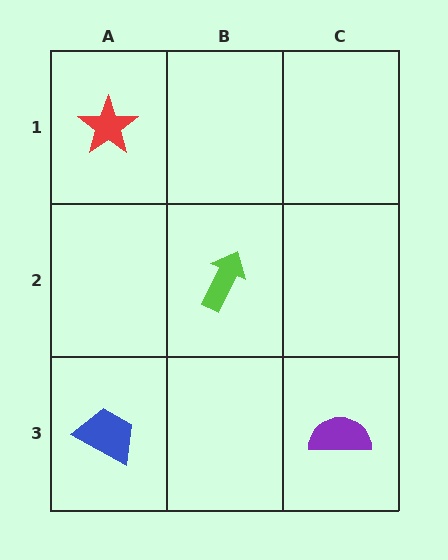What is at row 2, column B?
A lime arrow.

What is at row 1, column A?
A red star.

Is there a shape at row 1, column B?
No, that cell is empty.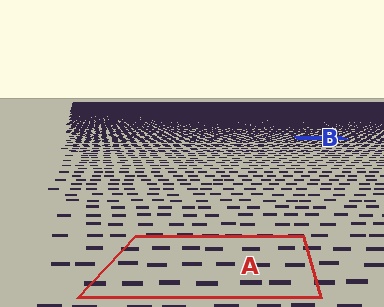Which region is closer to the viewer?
Region A is closer. The texture elements there are larger and more spread out.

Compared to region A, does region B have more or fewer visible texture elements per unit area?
Region B has more texture elements per unit area — they are packed more densely because it is farther away.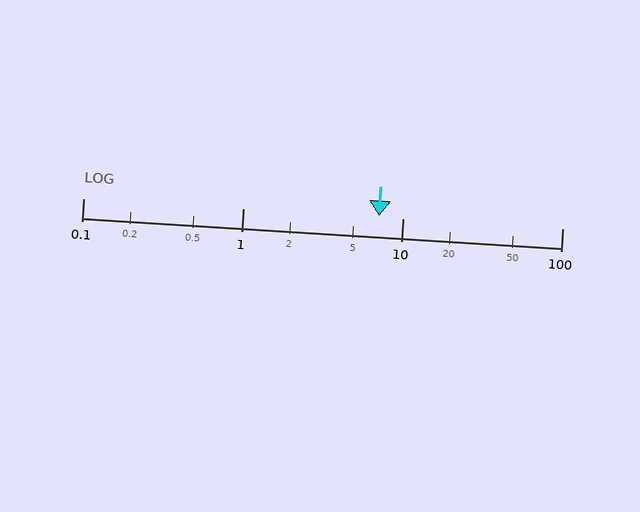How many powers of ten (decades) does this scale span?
The scale spans 3 decades, from 0.1 to 100.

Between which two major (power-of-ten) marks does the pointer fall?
The pointer is between 1 and 10.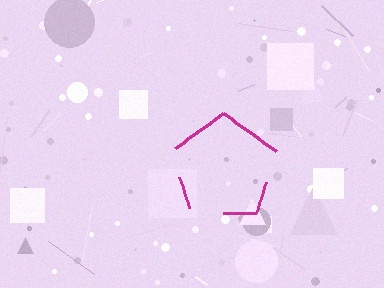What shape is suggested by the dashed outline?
The dashed outline suggests a pentagon.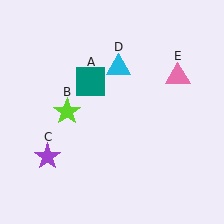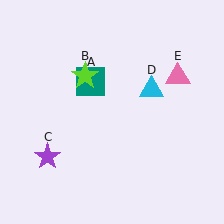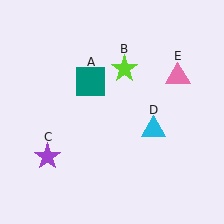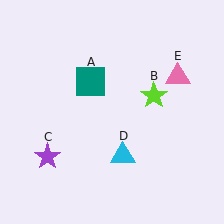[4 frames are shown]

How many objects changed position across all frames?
2 objects changed position: lime star (object B), cyan triangle (object D).